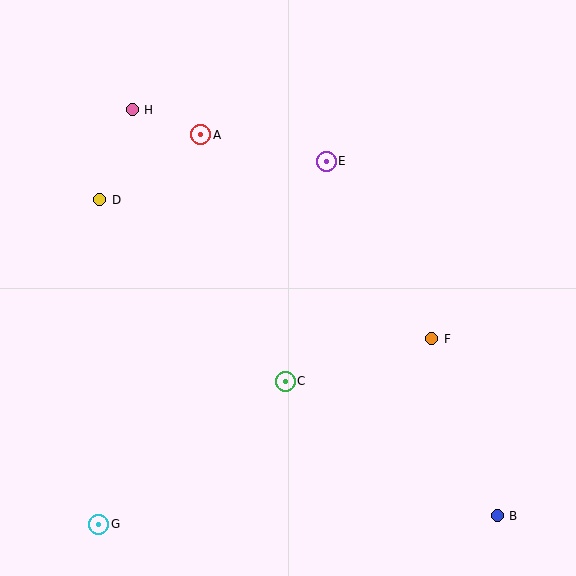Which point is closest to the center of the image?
Point C at (285, 381) is closest to the center.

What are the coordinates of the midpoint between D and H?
The midpoint between D and H is at (116, 155).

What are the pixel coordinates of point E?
Point E is at (326, 161).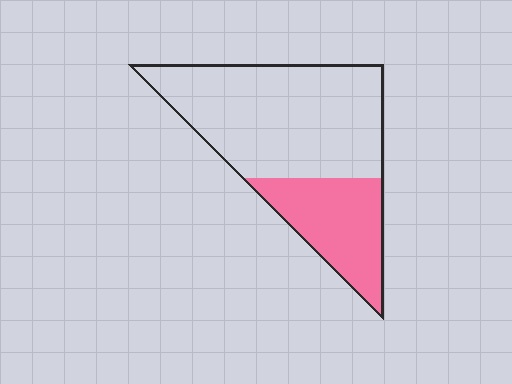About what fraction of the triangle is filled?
About one third (1/3).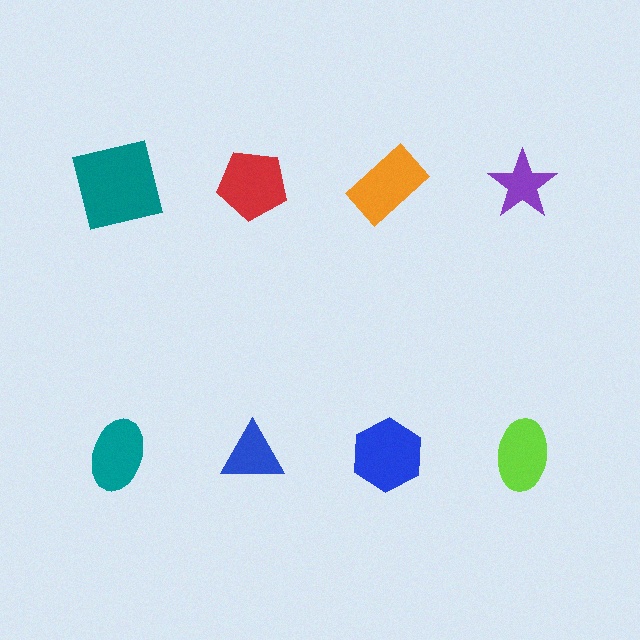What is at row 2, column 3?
A blue hexagon.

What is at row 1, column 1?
A teal square.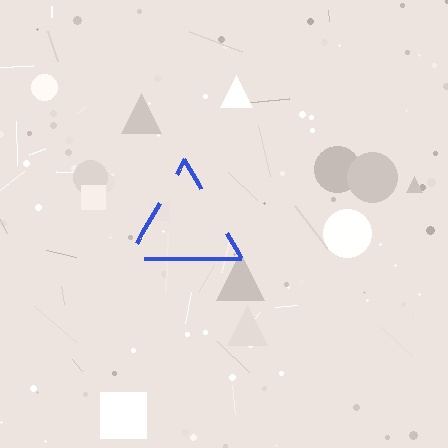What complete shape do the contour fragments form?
The contour fragments form a triangle.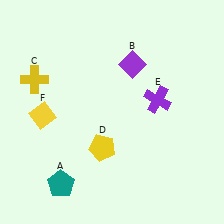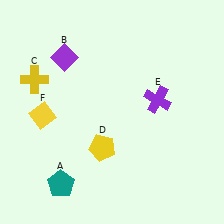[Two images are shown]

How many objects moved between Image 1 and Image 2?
1 object moved between the two images.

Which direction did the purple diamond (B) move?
The purple diamond (B) moved left.